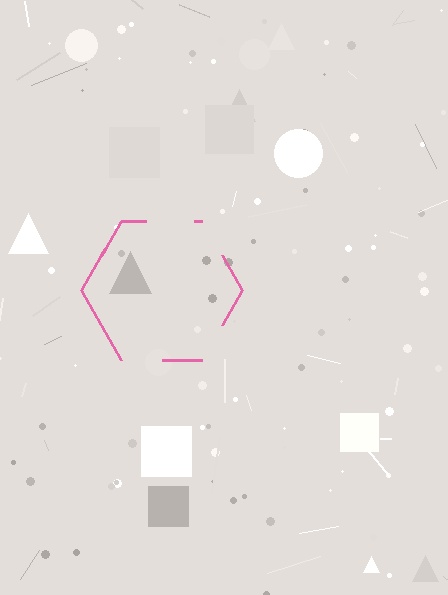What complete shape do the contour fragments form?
The contour fragments form a hexagon.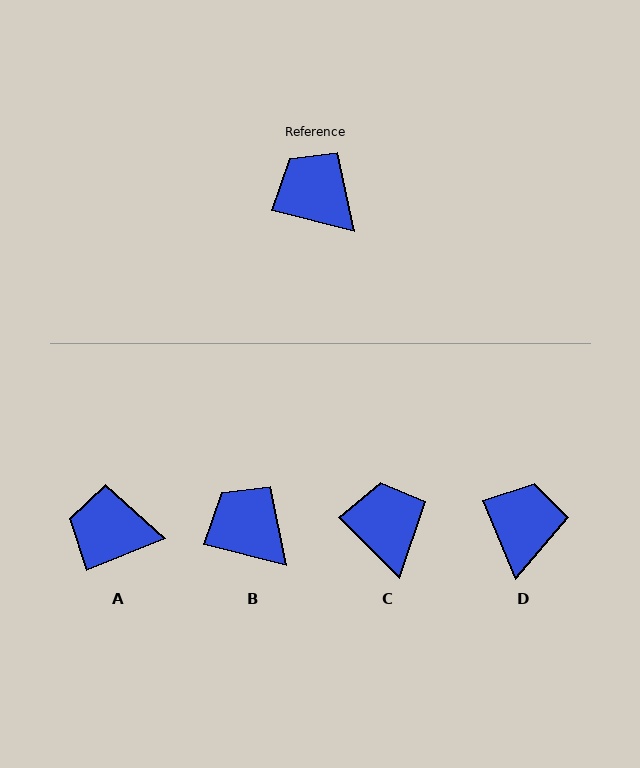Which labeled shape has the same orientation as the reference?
B.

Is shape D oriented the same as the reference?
No, it is off by about 53 degrees.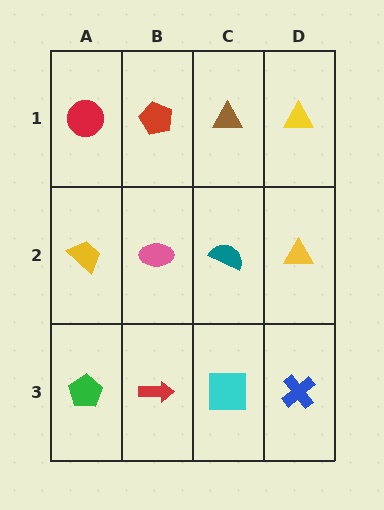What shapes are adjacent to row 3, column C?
A teal semicircle (row 2, column C), a red arrow (row 3, column B), a blue cross (row 3, column D).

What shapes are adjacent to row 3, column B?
A pink ellipse (row 2, column B), a green pentagon (row 3, column A), a cyan square (row 3, column C).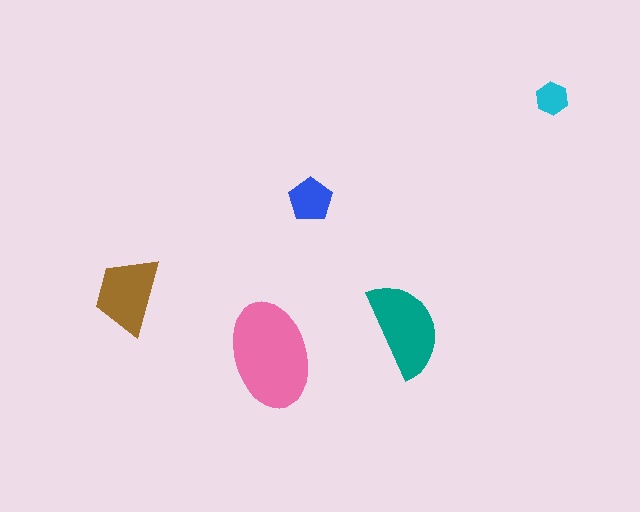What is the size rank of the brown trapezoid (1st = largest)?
3rd.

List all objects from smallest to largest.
The cyan hexagon, the blue pentagon, the brown trapezoid, the teal semicircle, the pink ellipse.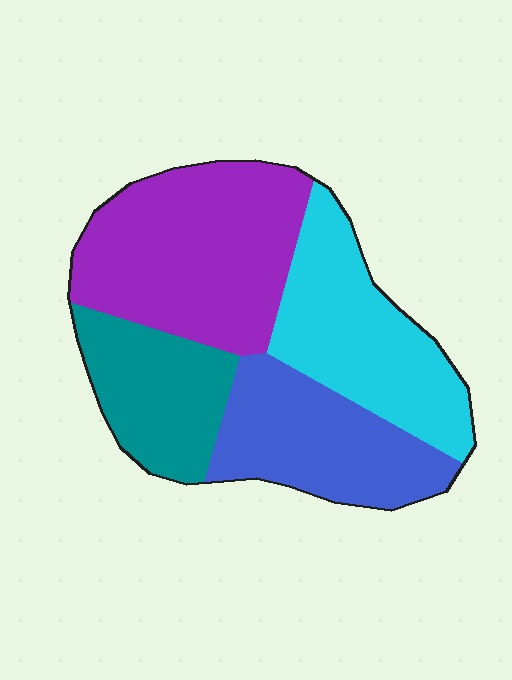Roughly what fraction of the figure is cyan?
Cyan covers 26% of the figure.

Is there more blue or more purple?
Purple.